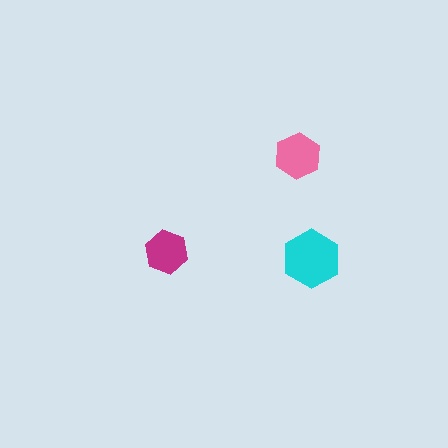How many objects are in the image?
There are 3 objects in the image.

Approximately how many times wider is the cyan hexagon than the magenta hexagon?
About 1.5 times wider.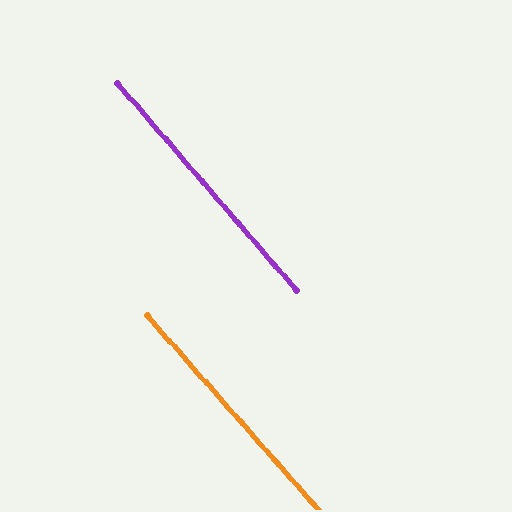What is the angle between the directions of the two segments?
Approximately 0 degrees.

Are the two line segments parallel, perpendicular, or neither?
Parallel — their directions differ by only 0.5°.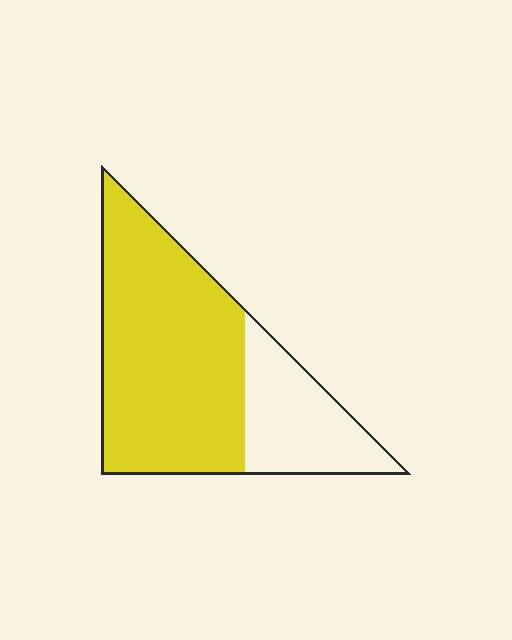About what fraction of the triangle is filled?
About three quarters (3/4).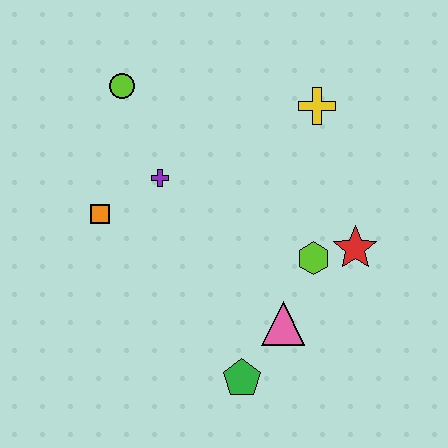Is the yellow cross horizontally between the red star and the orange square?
Yes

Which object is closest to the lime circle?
The purple cross is closest to the lime circle.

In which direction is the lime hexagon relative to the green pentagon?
The lime hexagon is above the green pentagon.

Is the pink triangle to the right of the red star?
No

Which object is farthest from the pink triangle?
The lime circle is farthest from the pink triangle.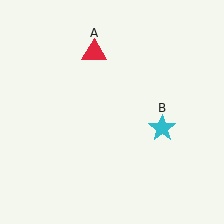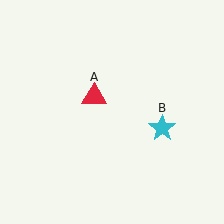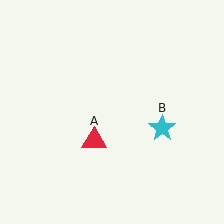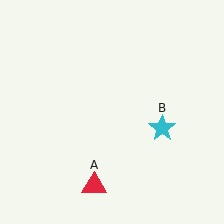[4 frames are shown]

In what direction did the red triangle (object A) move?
The red triangle (object A) moved down.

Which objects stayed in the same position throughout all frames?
Cyan star (object B) remained stationary.